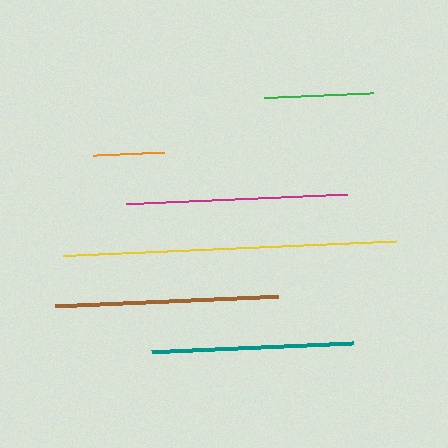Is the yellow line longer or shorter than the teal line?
The yellow line is longer than the teal line.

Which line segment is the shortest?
The orange line is the shortest at approximately 70 pixels.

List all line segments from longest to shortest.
From longest to shortest: yellow, brown, magenta, teal, green, orange.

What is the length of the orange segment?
The orange segment is approximately 70 pixels long.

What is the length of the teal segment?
The teal segment is approximately 202 pixels long.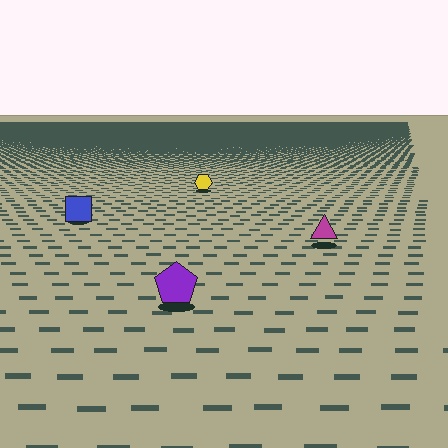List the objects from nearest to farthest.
From nearest to farthest: the purple pentagon, the magenta triangle, the blue square, the yellow hexagon.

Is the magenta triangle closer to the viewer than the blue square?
Yes. The magenta triangle is closer — you can tell from the texture gradient: the ground texture is coarser near it.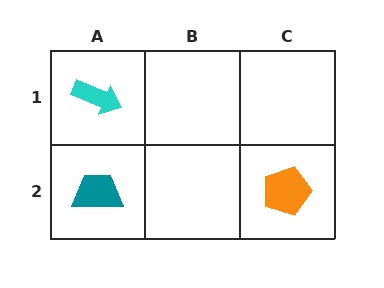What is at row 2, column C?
An orange pentagon.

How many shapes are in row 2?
2 shapes.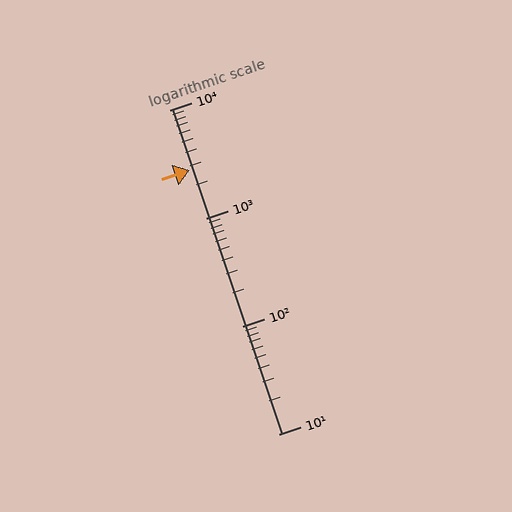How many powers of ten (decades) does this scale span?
The scale spans 3 decades, from 10 to 10000.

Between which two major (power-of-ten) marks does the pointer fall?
The pointer is between 1000 and 10000.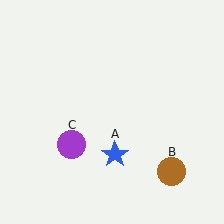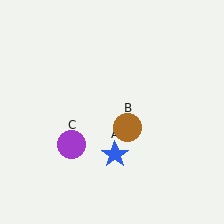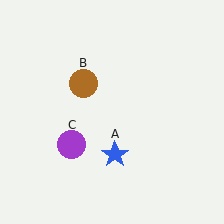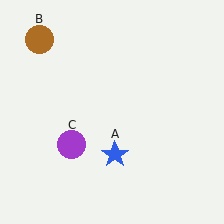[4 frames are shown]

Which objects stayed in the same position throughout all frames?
Blue star (object A) and purple circle (object C) remained stationary.